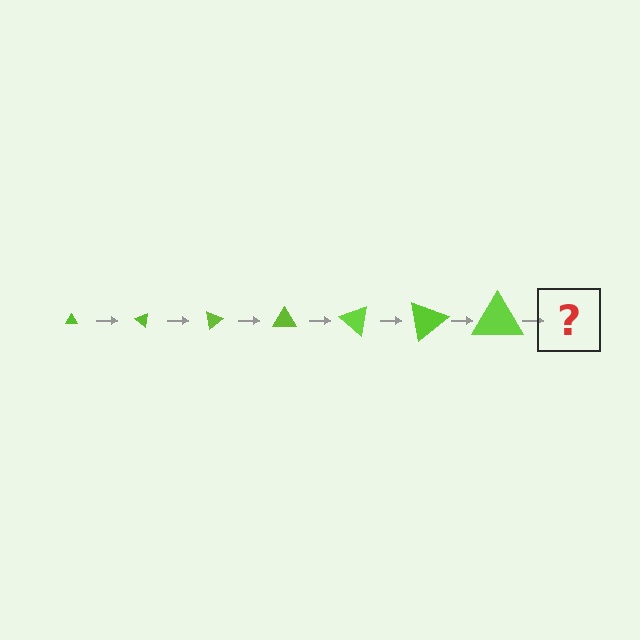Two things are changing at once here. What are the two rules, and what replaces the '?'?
The two rules are that the triangle grows larger each step and it rotates 40 degrees each step. The '?' should be a triangle, larger than the previous one and rotated 280 degrees from the start.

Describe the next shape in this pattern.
It should be a triangle, larger than the previous one and rotated 280 degrees from the start.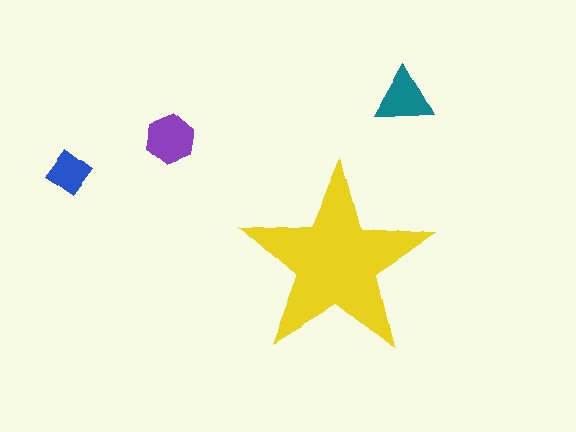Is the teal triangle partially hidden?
No, the teal triangle is fully visible.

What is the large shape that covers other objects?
A yellow star.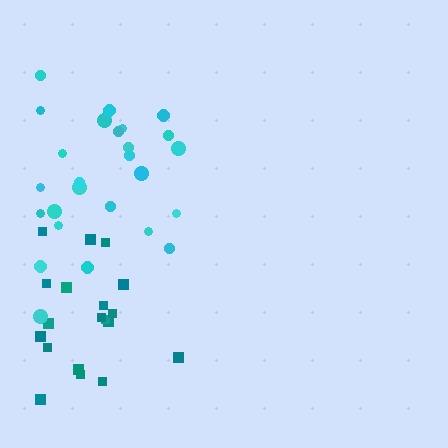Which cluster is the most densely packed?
Teal.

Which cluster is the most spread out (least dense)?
Cyan.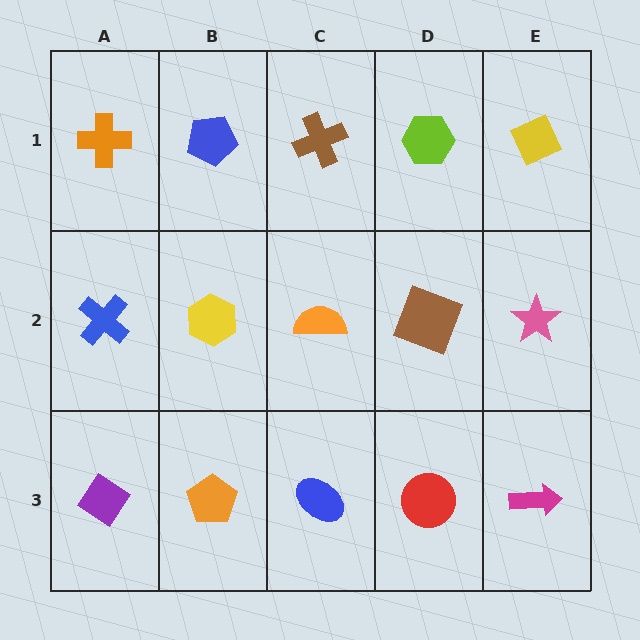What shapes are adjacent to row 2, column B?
A blue pentagon (row 1, column B), an orange pentagon (row 3, column B), a blue cross (row 2, column A), an orange semicircle (row 2, column C).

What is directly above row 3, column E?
A pink star.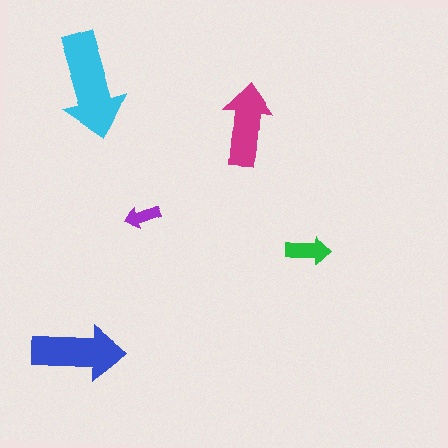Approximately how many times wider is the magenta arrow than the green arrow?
About 2 times wider.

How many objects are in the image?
There are 5 objects in the image.